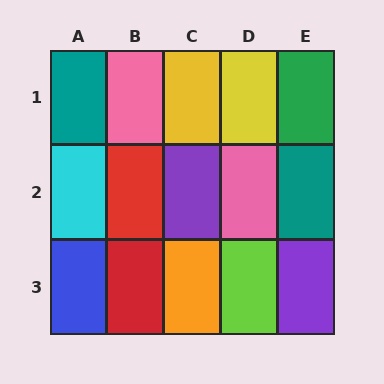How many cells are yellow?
2 cells are yellow.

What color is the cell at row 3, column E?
Purple.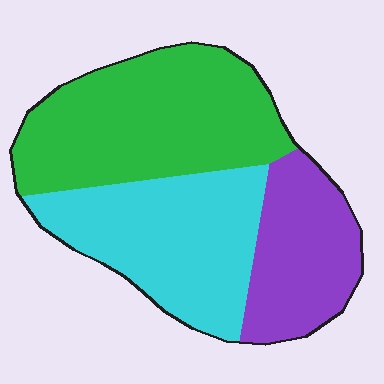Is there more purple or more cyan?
Cyan.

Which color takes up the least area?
Purple, at roughly 25%.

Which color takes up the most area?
Green, at roughly 40%.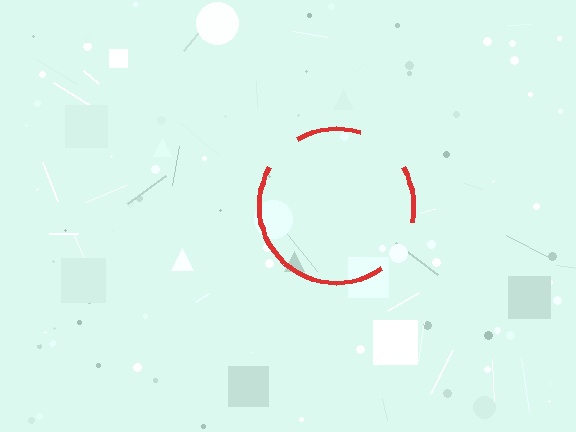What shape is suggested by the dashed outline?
The dashed outline suggests a circle.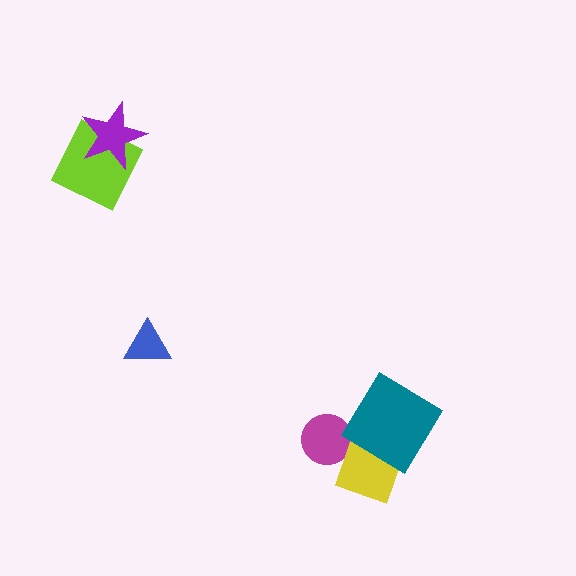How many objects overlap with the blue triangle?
0 objects overlap with the blue triangle.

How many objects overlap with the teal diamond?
1 object overlaps with the teal diamond.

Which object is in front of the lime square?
The purple star is in front of the lime square.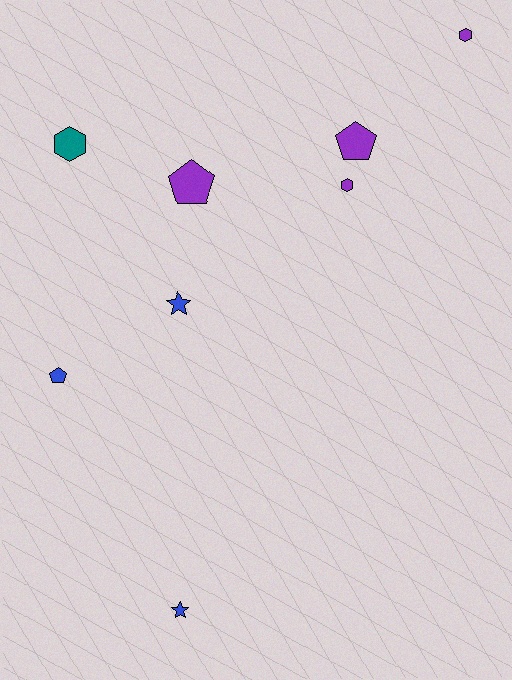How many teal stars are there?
There are no teal stars.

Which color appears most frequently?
Purple, with 4 objects.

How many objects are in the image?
There are 8 objects.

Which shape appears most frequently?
Pentagon, with 3 objects.